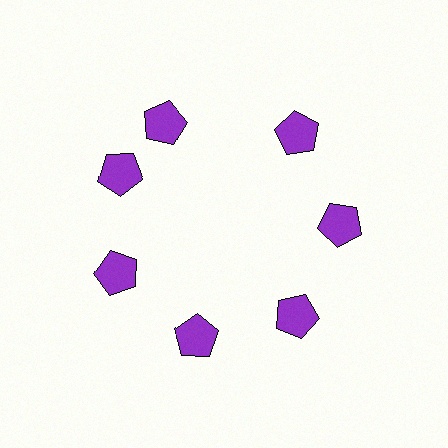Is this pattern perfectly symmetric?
No. The 7 purple pentagons are arranged in a ring, but one element near the 12 o'clock position is rotated out of alignment along the ring, breaking the 7-fold rotational symmetry.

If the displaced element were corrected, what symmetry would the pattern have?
It would have 7-fold rotational symmetry — the pattern would map onto itself every 51 degrees.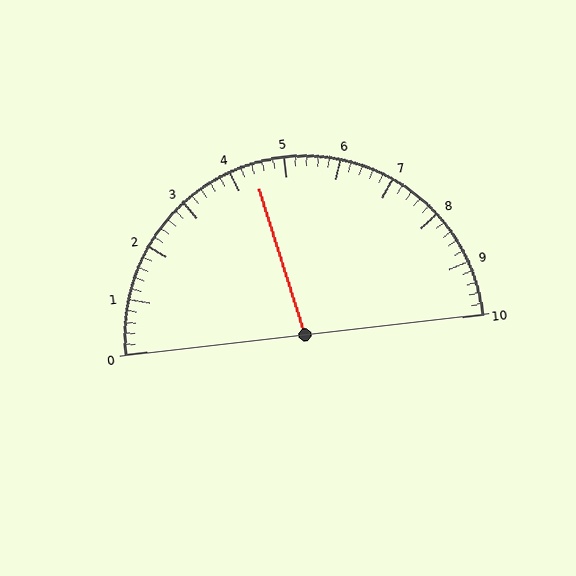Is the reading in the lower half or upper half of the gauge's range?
The reading is in the lower half of the range (0 to 10).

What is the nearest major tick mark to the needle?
The nearest major tick mark is 4.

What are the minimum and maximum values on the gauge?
The gauge ranges from 0 to 10.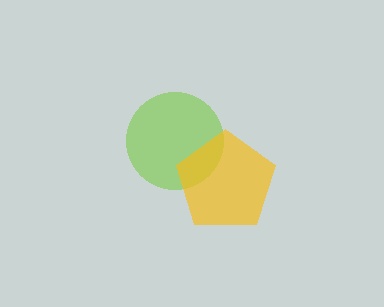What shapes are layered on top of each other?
The layered shapes are: a lime circle, a yellow pentagon.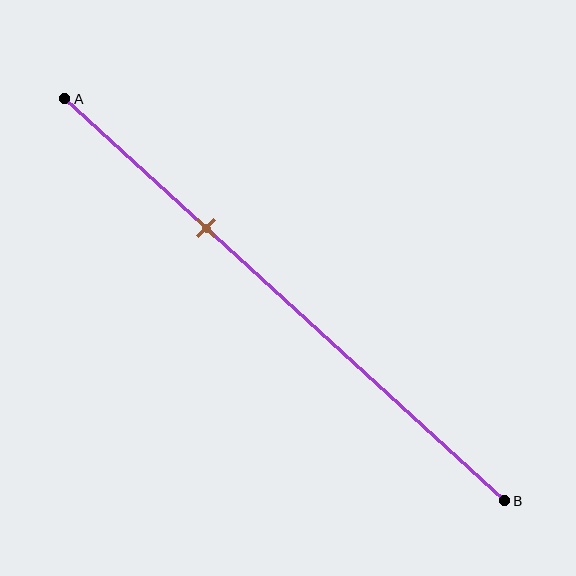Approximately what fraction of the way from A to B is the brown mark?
The brown mark is approximately 30% of the way from A to B.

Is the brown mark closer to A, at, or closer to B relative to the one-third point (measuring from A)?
The brown mark is approximately at the one-third point of segment AB.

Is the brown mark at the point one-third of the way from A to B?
Yes, the mark is approximately at the one-third point.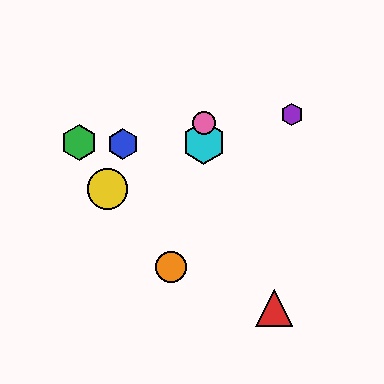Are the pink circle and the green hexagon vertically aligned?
No, the pink circle is at x≈204 and the green hexagon is at x≈79.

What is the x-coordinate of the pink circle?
The pink circle is at x≈204.